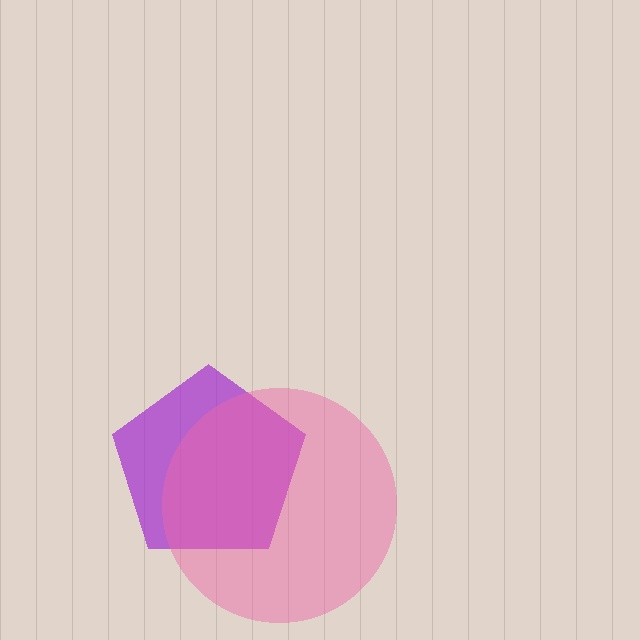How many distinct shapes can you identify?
There are 2 distinct shapes: a purple pentagon, a pink circle.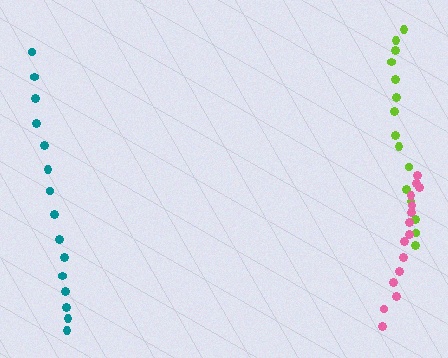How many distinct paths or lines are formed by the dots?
There are 3 distinct paths.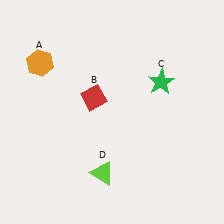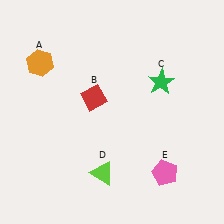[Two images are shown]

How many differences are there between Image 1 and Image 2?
There is 1 difference between the two images.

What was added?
A pink pentagon (E) was added in Image 2.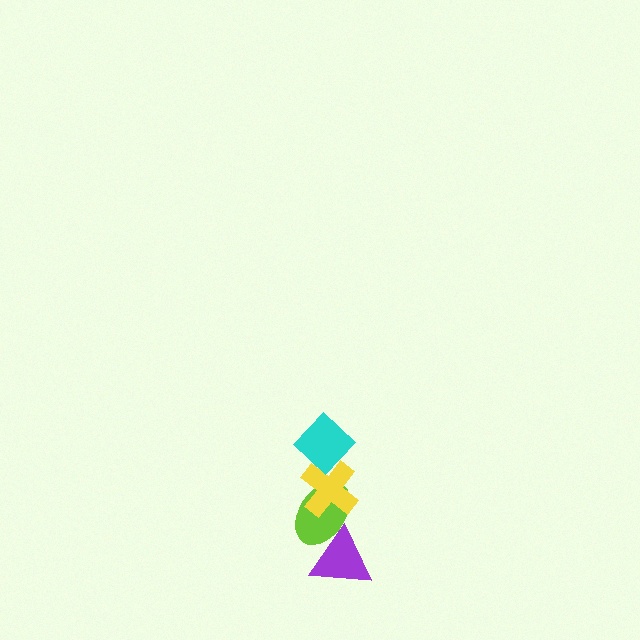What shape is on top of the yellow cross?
The cyan diamond is on top of the yellow cross.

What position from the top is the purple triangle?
The purple triangle is 4th from the top.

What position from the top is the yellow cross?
The yellow cross is 2nd from the top.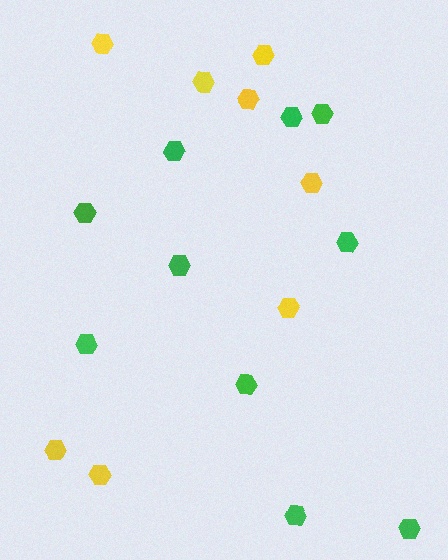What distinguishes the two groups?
There are 2 groups: one group of green hexagons (10) and one group of yellow hexagons (8).